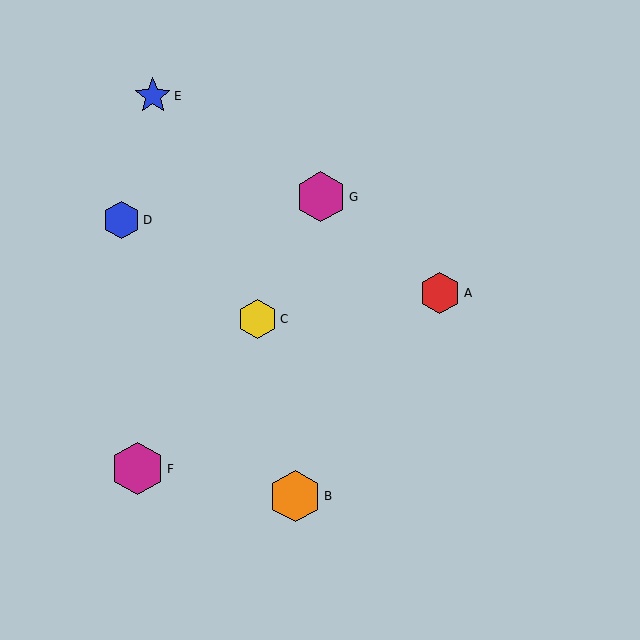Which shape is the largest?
The magenta hexagon (labeled F) is the largest.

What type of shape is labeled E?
Shape E is a blue star.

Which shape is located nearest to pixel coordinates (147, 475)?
The magenta hexagon (labeled F) at (137, 469) is nearest to that location.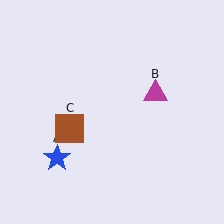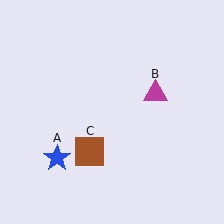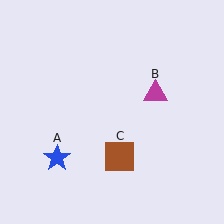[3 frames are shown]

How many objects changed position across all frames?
1 object changed position: brown square (object C).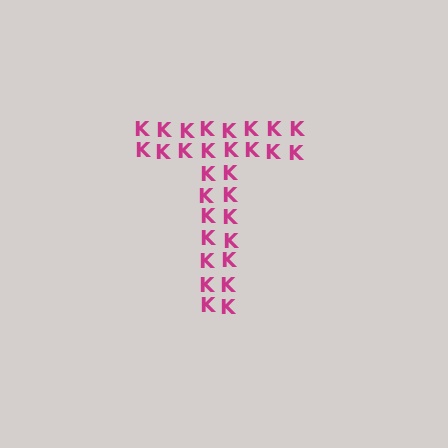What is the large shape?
The large shape is the letter T.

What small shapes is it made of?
It is made of small letter K's.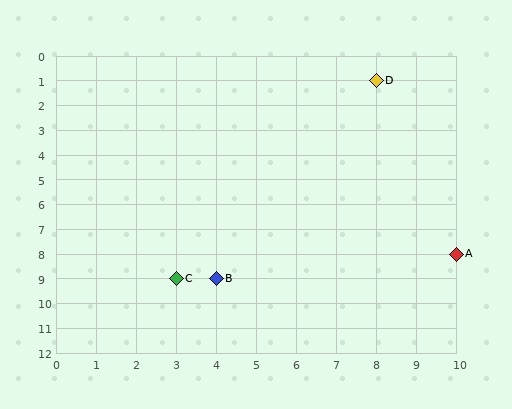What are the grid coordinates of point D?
Point D is at grid coordinates (8, 1).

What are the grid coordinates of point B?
Point B is at grid coordinates (4, 9).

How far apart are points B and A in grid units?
Points B and A are 6 columns and 1 row apart (about 6.1 grid units diagonally).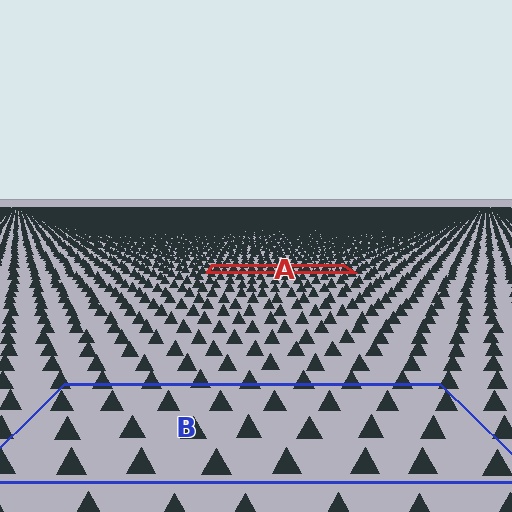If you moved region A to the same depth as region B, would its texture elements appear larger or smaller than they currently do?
They would appear larger. At a closer depth, the same texture elements are projected at a bigger on-screen size.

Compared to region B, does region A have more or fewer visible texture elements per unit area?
Region A has more texture elements per unit area — they are packed more densely because it is farther away.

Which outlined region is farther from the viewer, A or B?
Region A is farther from the viewer — the texture elements inside it appear smaller and more densely packed.